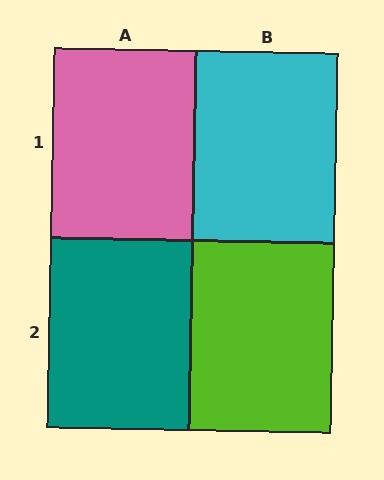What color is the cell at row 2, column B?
Lime.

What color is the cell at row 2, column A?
Teal.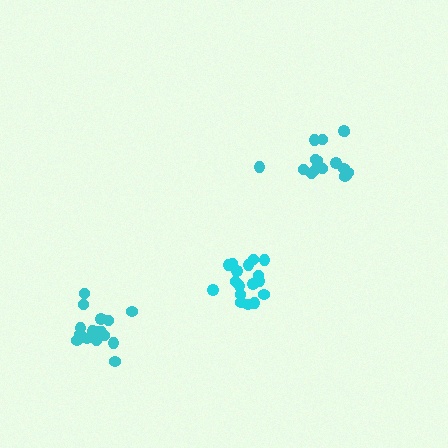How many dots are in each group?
Group 1: 17 dots, Group 2: 17 dots, Group 3: 16 dots (50 total).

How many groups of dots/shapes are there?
There are 3 groups.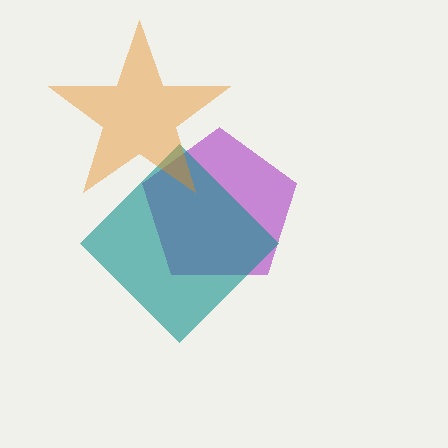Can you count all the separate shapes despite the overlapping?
Yes, there are 3 separate shapes.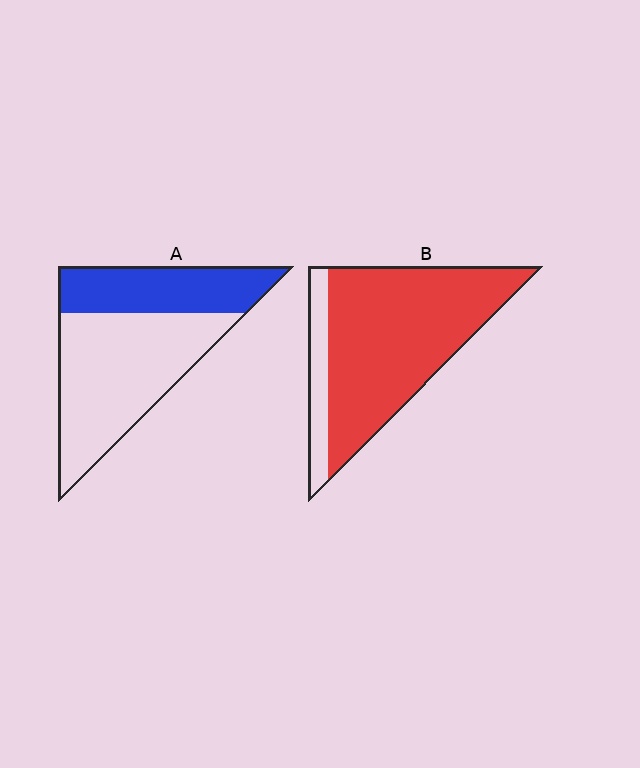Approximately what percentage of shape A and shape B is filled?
A is approximately 35% and B is approximately 85%.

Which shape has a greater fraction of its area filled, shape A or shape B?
Shape B.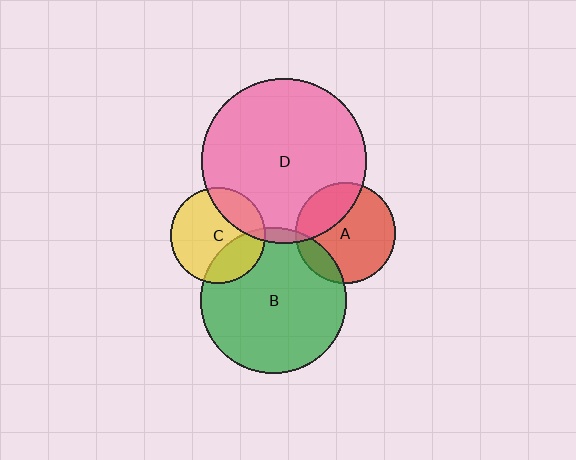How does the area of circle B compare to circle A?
Approximately 2.1 times.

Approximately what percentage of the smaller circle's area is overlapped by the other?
Approximately 30%.